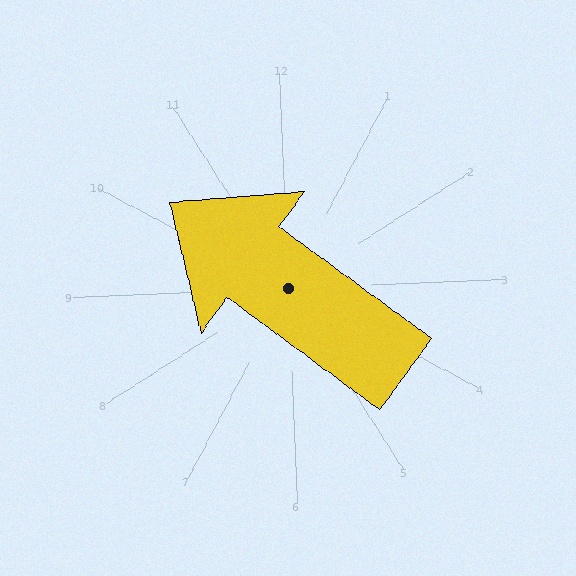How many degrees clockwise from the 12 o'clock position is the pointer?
Approximately 309 degrees.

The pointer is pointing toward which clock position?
Roughly 10 o'clock.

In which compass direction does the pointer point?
Northwest.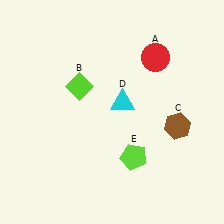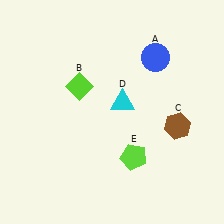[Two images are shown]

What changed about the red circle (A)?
In Image 1, A is red. In Image 2, it changed to blue.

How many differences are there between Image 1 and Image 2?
There is 1 difference between the two images.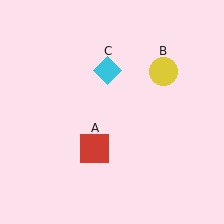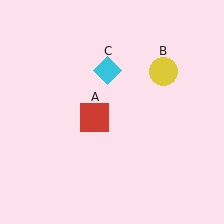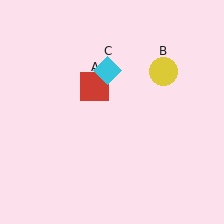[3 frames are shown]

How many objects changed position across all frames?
1 object changed position: red square (object A).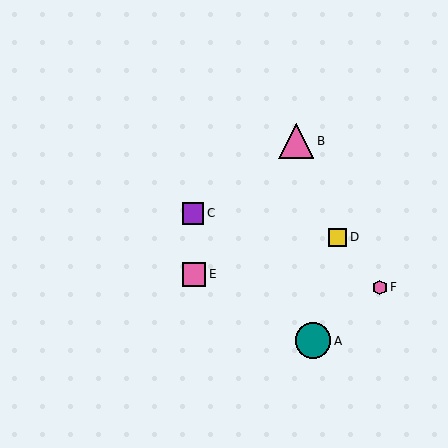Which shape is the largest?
The teal circle (labeled A) is the largest.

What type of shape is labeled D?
Shape D is a yellow square.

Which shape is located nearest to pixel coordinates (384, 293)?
The pink hexagon (labeled F) at (380, 288) is nearest to that location.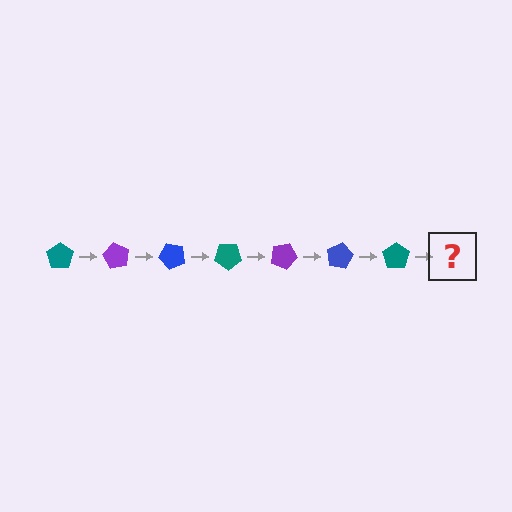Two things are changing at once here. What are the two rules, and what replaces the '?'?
The two rules are that it rotates 60 degrees each step and the color cycles through teal, purple, and blue. The '?' should be a purple pentagon, rotated 420 degrees from the start.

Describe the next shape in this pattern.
It should be a purple pentagon, rotated 420 degrees from the start.